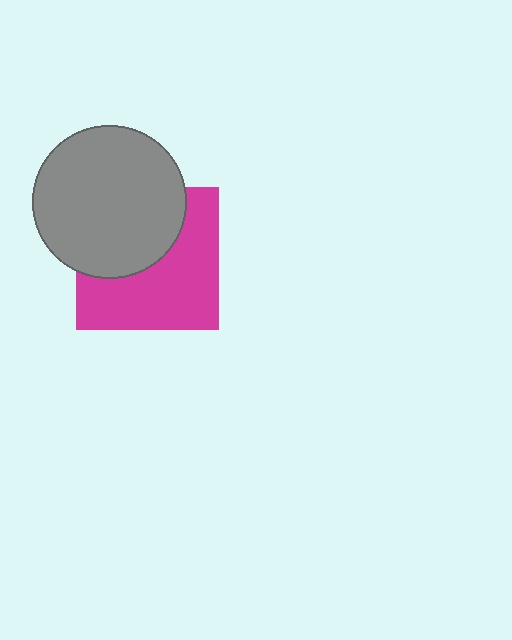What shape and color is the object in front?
The object in front is a gray circle.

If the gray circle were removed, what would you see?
You would see the complete magenta square.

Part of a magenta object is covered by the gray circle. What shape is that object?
It is a square.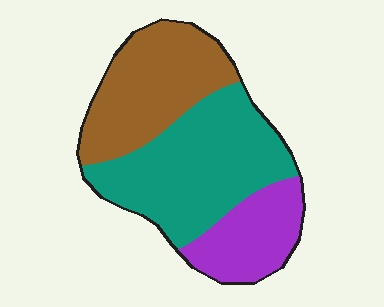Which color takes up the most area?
Teal, at roughly 45%.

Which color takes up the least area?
Purple, at roughly 20%.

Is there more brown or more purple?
Brown.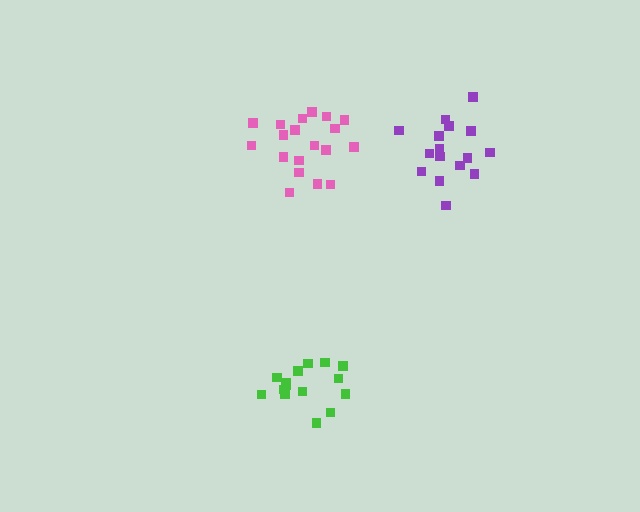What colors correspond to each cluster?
The clusters are colored: pink, purple, green.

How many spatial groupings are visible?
There are 3 spatial groupings.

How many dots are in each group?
Group 1: 19 dots, Group 2: 16 dots, Group 3: 15 dots (50 total).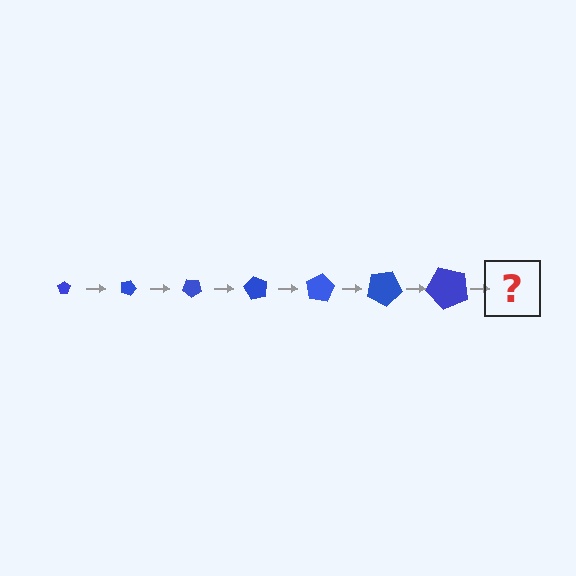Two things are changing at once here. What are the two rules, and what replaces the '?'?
The two rules are that the pentagon grows larger each step and it rotates 20 degrees each step. The '?' should be a pentagon, larger than the previous one and rotated 140 degrees from the start.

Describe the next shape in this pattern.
It should be a pentagon, larger than the previous one and rotated 140 degrees from the start.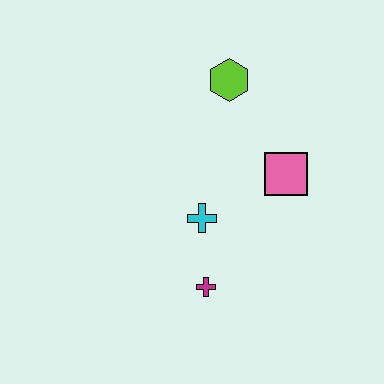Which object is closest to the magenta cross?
The cyan cross is closest to the magenta cross.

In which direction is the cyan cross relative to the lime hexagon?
The cyan cross is below the lime hexagon.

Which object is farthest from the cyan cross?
The lime hexagon is farthest from the cyan cross.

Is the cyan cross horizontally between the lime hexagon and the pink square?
No